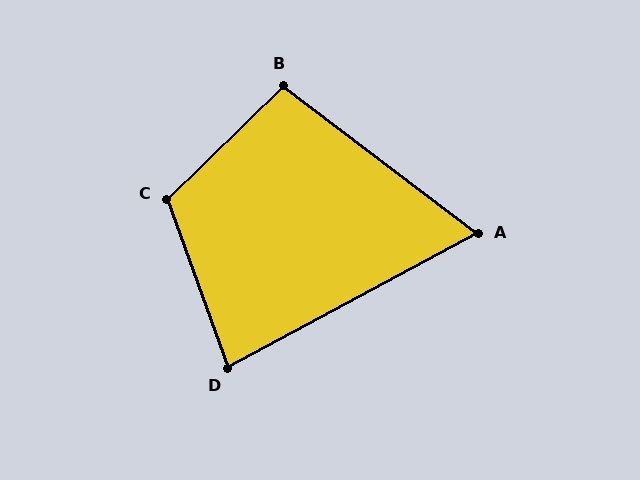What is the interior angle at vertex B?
Approximately 99 degrees (obtuse).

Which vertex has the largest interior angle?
C, at approximately 115 degrees.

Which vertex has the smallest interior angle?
A, at approximately 65 degrees.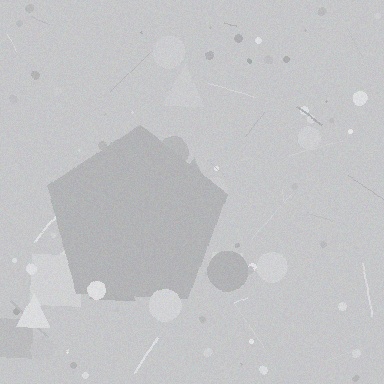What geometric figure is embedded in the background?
A pentagon is embedded in the background.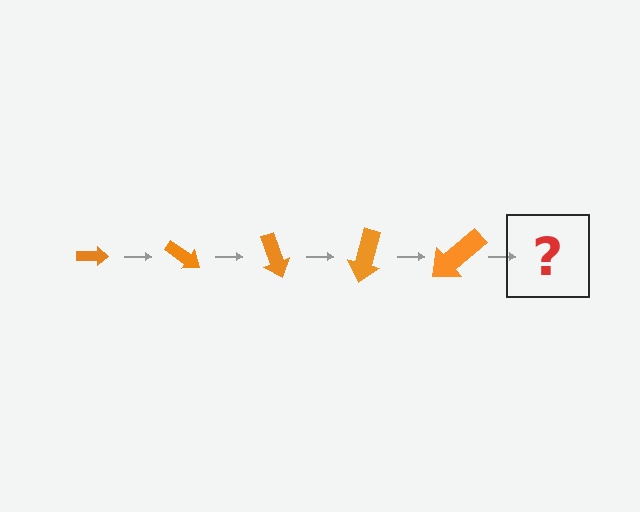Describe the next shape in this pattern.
It should be an arrow, larger than the previous one and rotated 175 degrees from the start.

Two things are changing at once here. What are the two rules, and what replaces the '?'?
The two rules are that the arrow grows larger each step and it rotates 35 degrees each step. The '?' should be an arrow, larger than the previous one and rotated 175 degrees from the start.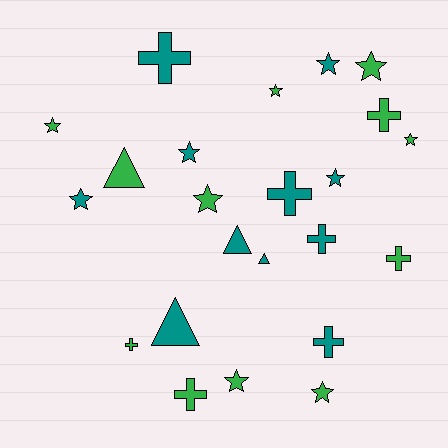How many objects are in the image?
There are 23 objects.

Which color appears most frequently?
Green, with 12 objects.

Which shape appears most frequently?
Star, with 11 objects.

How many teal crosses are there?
There are 4 teal crosses.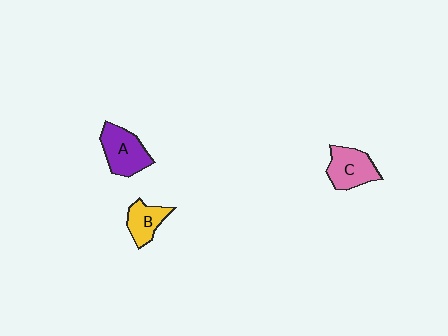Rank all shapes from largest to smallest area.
From largest to smallest: A (purple), C (pink), B (yellow).